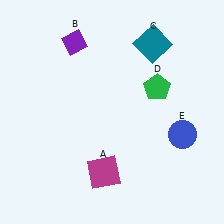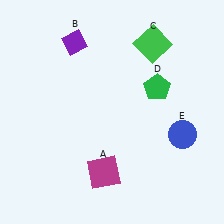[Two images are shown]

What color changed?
The square (C) changed from teal in Image 1 to green in Image 2.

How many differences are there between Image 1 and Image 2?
There is 1 difference between the two images.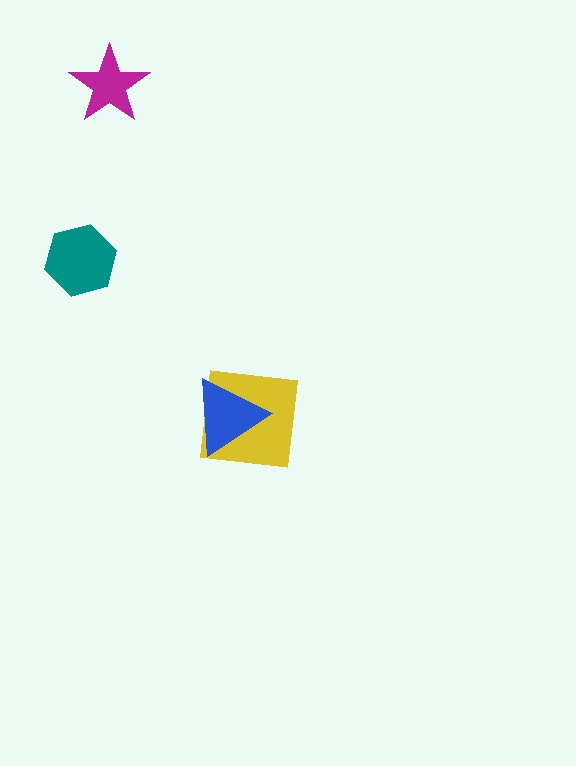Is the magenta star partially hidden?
No, no other shape covers it.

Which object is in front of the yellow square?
The blue triangle is in front of the yellow square.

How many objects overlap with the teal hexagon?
0 objects overlap with the teal hexagon.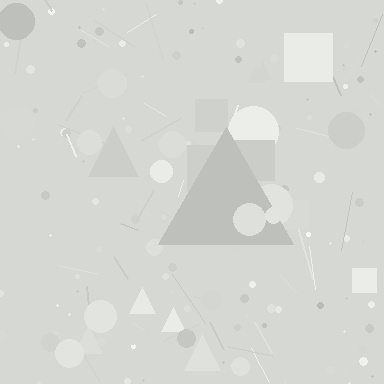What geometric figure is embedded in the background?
A triangle is embedded in the background.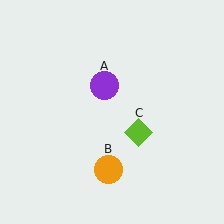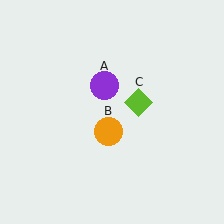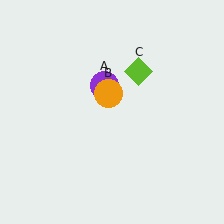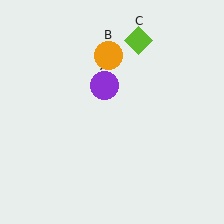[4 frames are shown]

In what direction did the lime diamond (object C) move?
The lime diamond (object C) moved up.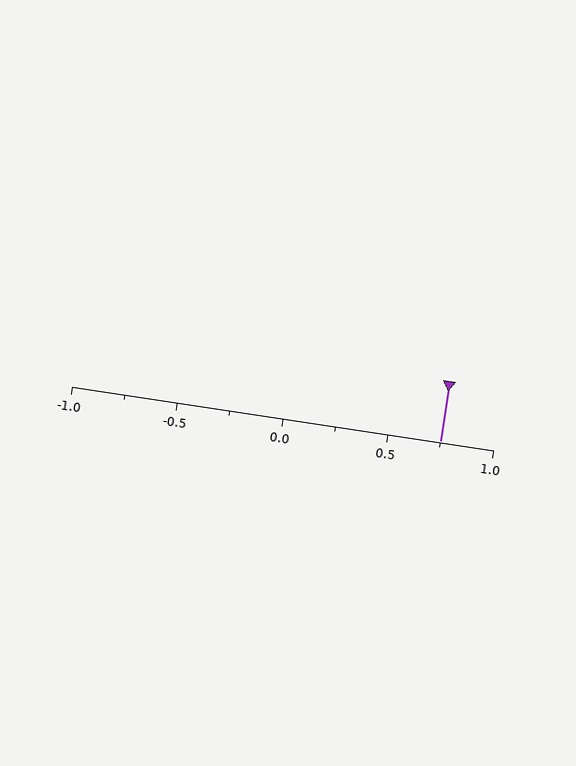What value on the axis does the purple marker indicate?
The marker indicates approximately 0.75.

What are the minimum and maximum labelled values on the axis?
The axis runs from -1.0 to 1.0.